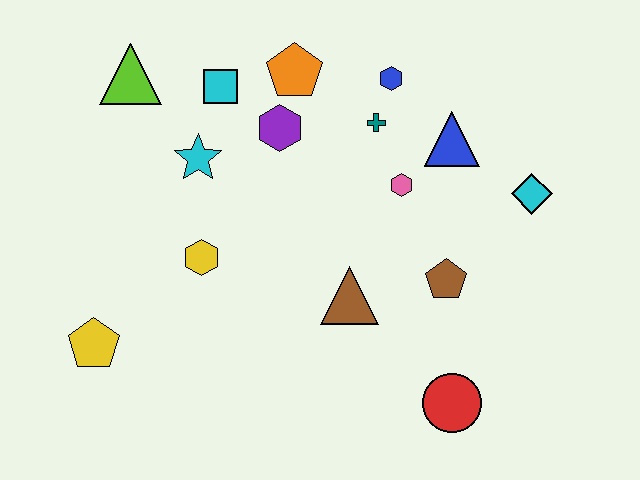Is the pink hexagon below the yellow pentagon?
No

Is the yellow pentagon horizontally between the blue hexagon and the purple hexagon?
No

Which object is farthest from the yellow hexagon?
The cyan diamond is farthest from the yellow hexagon.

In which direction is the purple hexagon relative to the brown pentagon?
The purple hexagon is to the left of the brown pentagon.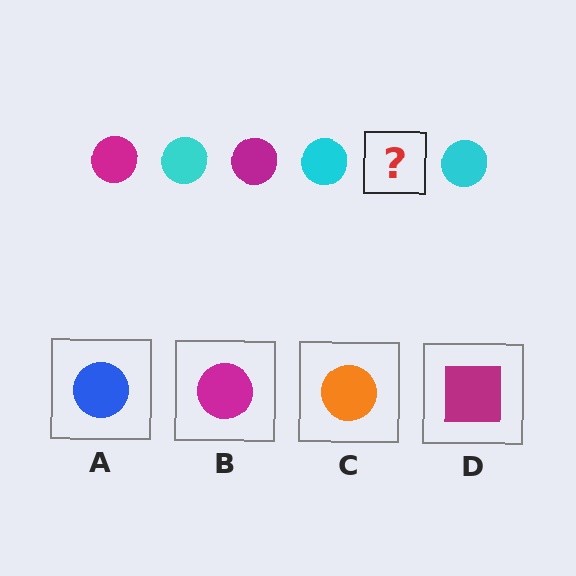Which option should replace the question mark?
Option B.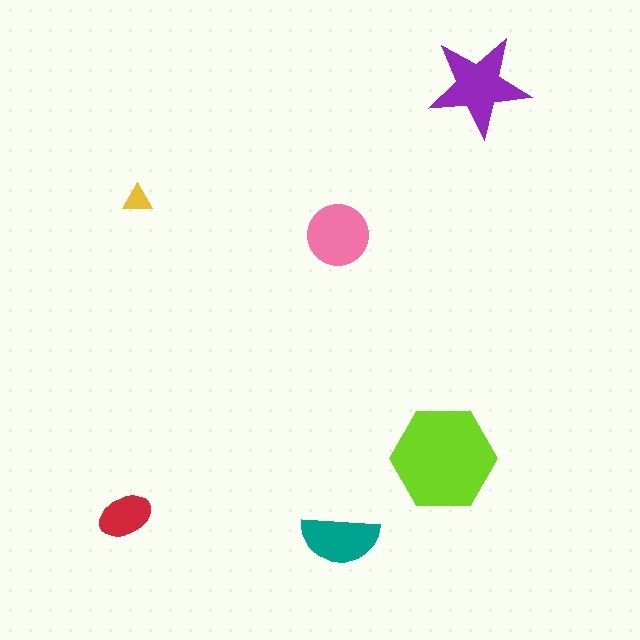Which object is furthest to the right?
The purple star is rightmost.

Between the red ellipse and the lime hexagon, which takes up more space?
The lime hexagon.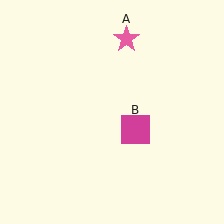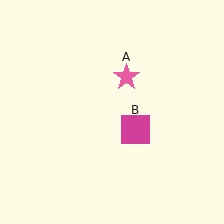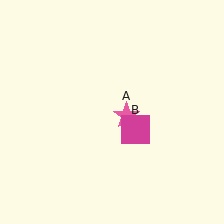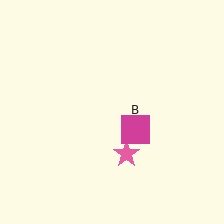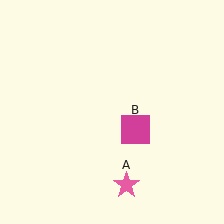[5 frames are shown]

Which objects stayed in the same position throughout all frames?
Magenta square (object B) remained stationary.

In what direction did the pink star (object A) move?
The pink star (object A) moved down.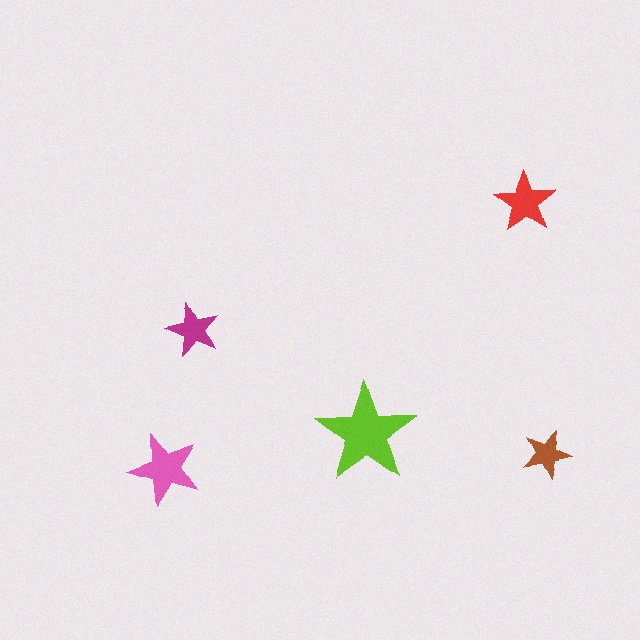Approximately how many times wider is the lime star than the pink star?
About 1.5 times wider.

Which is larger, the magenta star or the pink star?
The pink one.